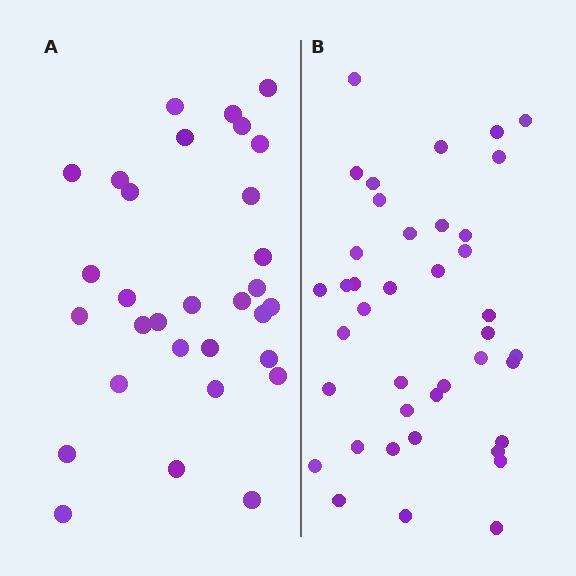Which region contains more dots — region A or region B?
Region B (the right region) has more dots.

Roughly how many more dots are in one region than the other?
Region B has roughly 8 or so more dots than region A.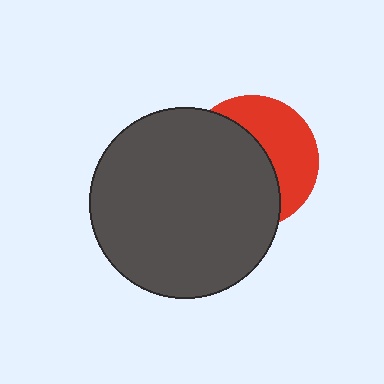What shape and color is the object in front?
The object in front is a dark gray circle.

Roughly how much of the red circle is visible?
A small part of it is visible (roughly 42%).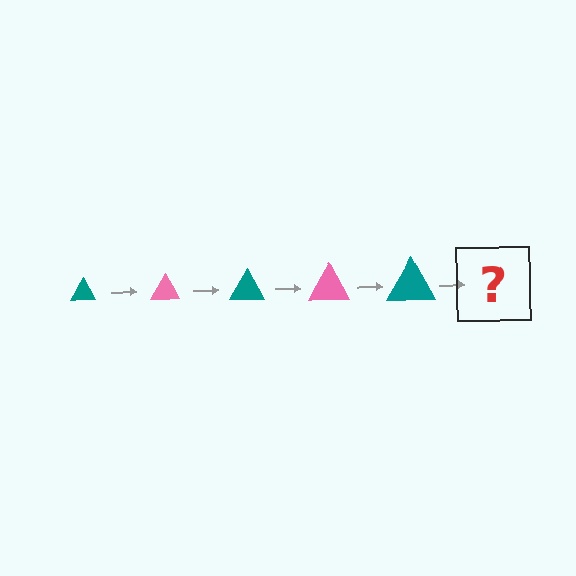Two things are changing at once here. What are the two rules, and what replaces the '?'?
The two rules are that the triangle grows larger each step and the color cycles through teal and pink. The '?' should be a pink triangle, larger than the previous one.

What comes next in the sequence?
The next element should be a pink triangle, larger than the previous one.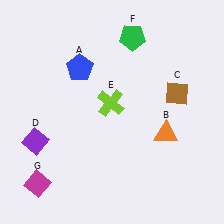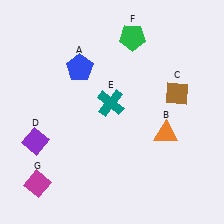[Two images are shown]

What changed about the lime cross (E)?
In Image 1, E is lime. In Image 2, it changed to teal.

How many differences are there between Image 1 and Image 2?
There is 1 difference between the two images.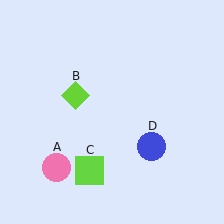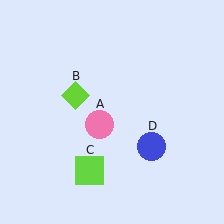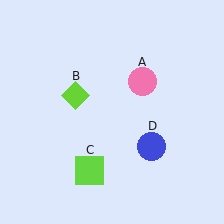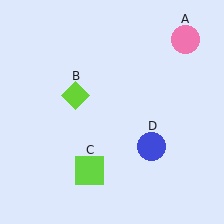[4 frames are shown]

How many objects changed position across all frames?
1 object changed position: pink circle (object A).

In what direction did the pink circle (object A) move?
The pink circle (object A) moved up and to the right.